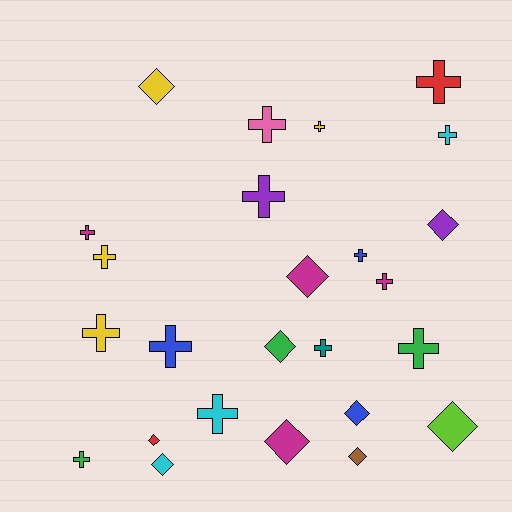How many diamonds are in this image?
There are 10 diamonds.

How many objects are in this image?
There are 25 objects.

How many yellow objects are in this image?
There are 4 yellow objects.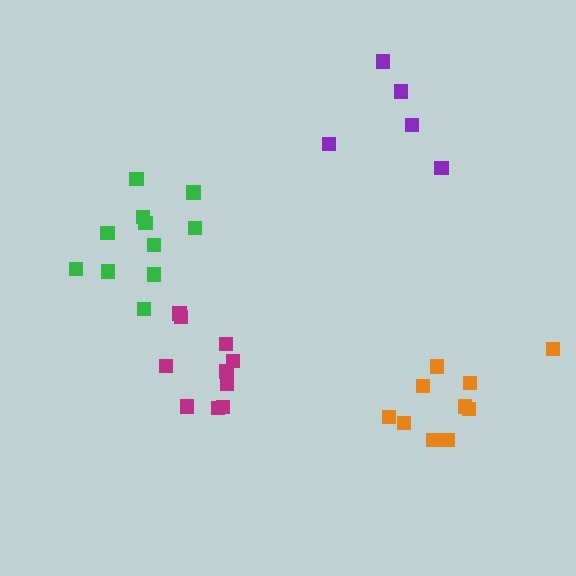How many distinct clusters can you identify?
There are 4 distinct clusters.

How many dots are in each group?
Group 1: 5 dots, Group 2: 10 dots, Group 3: 10 dots, Group 4: 11 dots (36 total).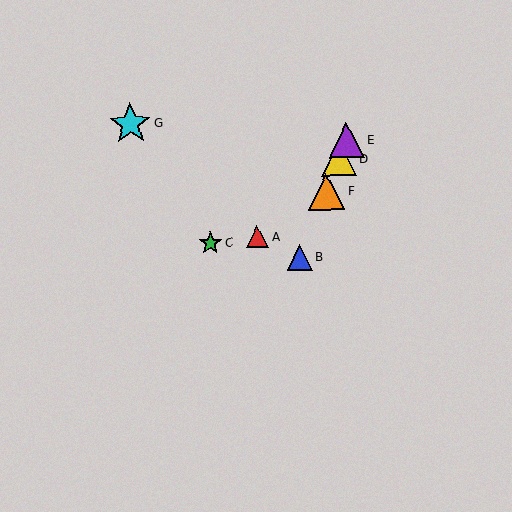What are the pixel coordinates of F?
Object F is at (326, 192).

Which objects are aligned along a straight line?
Objects B, D, E, F are aligned along a straight line.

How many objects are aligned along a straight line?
4 objects (B, D, E, F) are aligned along a straight line.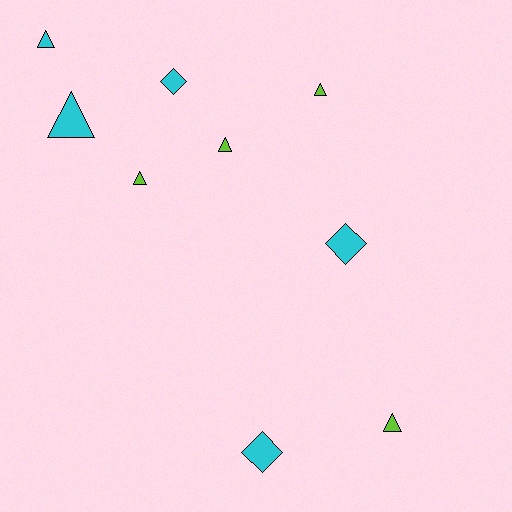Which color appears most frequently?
Cyan, with 5 objects.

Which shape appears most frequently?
Triangle, with 6 objects.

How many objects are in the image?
There are 9 objects.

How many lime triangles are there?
There are 4 lime triangles.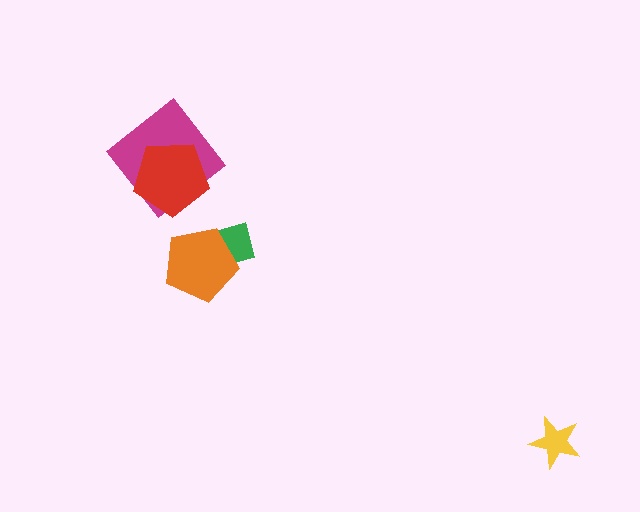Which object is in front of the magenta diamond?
The red pentagon is in front of the magenta diamond.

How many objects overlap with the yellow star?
0 objects overlap with the yellow star.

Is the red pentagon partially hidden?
No, no other shape covers it.